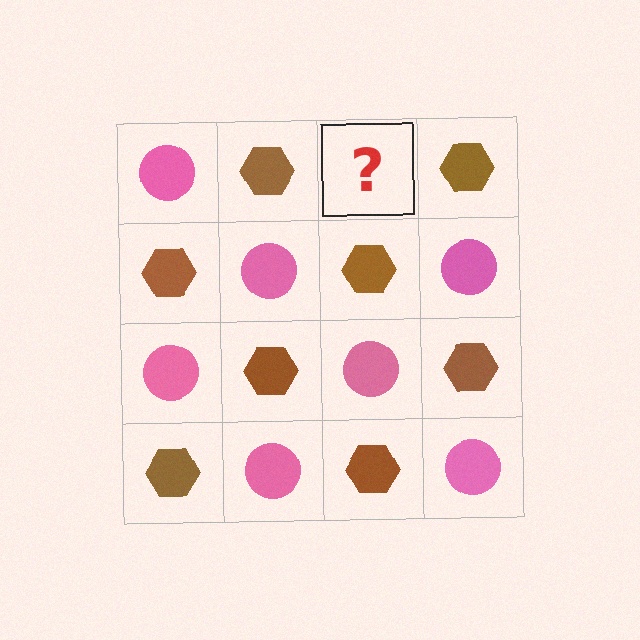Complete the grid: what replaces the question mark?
The question mark should be replaced with a pink circle.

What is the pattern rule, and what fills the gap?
The rule is that it alternates pink circle and brown hexagon in a checkerboard pattern. The gap should be filled with a pink circle.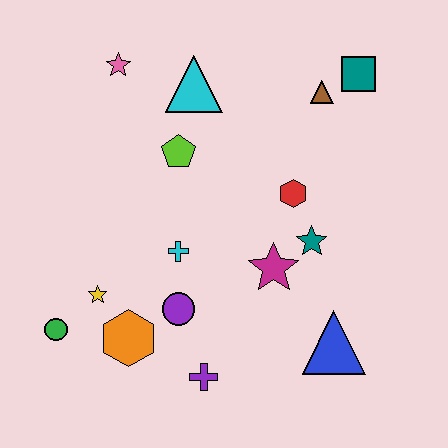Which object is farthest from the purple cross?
The teal square is farthest from the purple cross.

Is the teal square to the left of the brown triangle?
No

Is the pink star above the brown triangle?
Yes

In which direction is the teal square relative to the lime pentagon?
The teal square is to the right of the lime pentagon.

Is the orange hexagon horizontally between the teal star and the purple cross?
No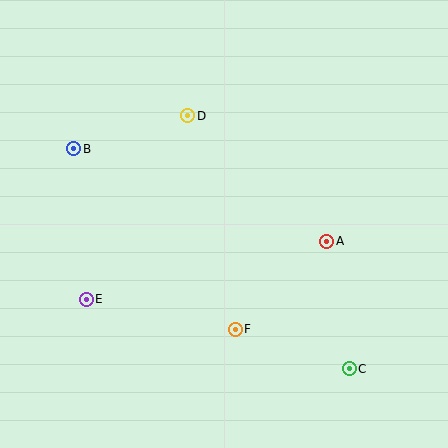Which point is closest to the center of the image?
Point A at (327, 241) is closest to the center.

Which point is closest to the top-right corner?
Point A is closest to the top-right corner.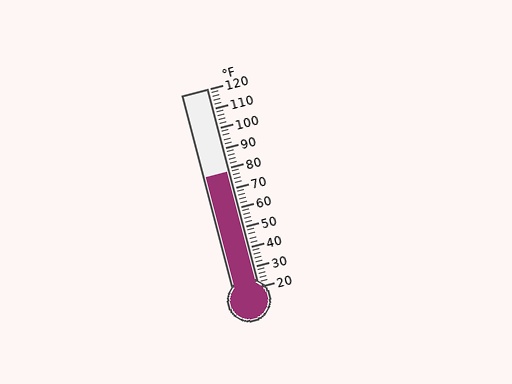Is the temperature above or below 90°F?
The temperature is below 90°F.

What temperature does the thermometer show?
The thermometer shows approximately 78°F.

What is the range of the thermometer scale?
The thermometer scale ranges from 20°F to 120°F.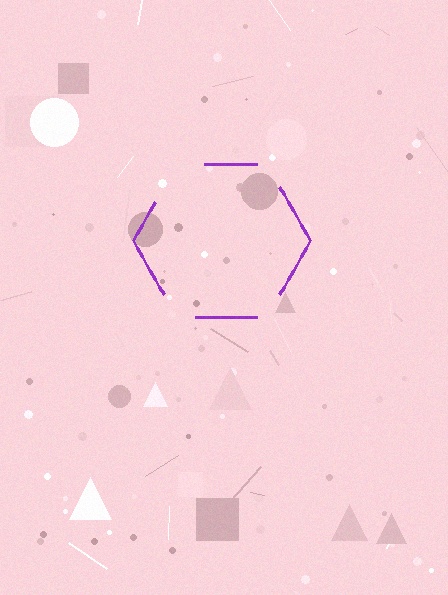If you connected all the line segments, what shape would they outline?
They would outline a hexagon.